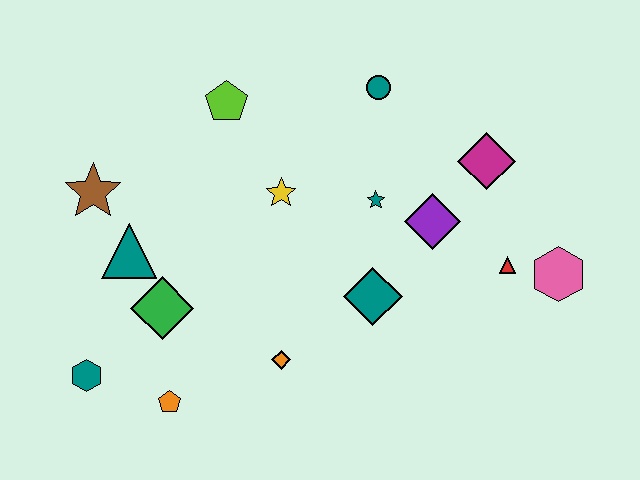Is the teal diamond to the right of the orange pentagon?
Yes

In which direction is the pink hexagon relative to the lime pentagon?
The pink hexagon is to the right of the lime pentagon.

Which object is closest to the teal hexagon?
The orange pentagon is closest to the teal hexagon.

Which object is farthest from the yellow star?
The pink hexagon is farthest from the yellow star.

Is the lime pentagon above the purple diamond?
Yes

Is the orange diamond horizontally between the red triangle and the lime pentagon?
Yes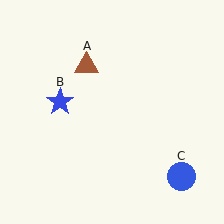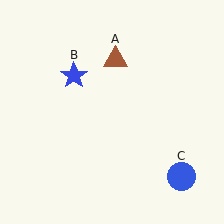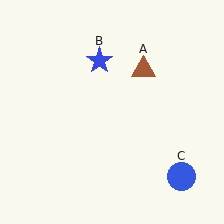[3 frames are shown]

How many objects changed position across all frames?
2 objects changed position: brown triangle (object A), blue star (object B).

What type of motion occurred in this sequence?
The brown triangle (object A), blue star (object B) rotated clockwise around the center of the scene.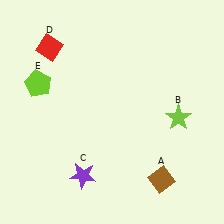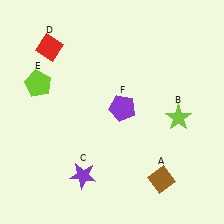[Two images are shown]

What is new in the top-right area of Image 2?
A purple pentagon (F) was added in the top-right area of Image 2.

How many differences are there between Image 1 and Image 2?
There is 1 difference between the two images.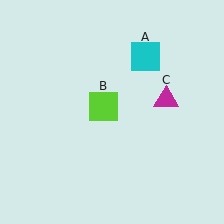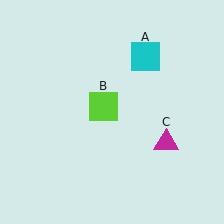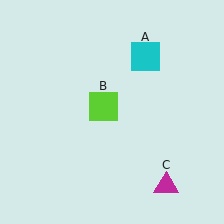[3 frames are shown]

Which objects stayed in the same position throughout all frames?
Cyan square (object A) and lime square (object B) remained stationary.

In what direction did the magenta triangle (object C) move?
The magenta triangle (object C) moved down.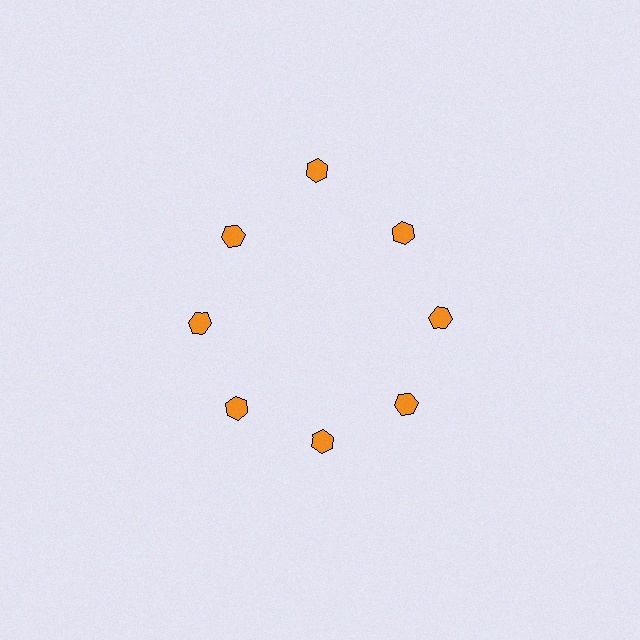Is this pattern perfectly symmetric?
No. The 8 orange hexagons are arranged in a ring, but one element near the 12 o'clock position is pushed outward from the center, breaking the 8-fold rotational symmetry.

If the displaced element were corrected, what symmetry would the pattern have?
It would have 8-fold rotational symmetry — the pattern would map onto itself every 45 degrees.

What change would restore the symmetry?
The symmetry would be restored by moving it inward, back onto the ring so that all 8 hexagons sit at equal angles and equal distance from the center.